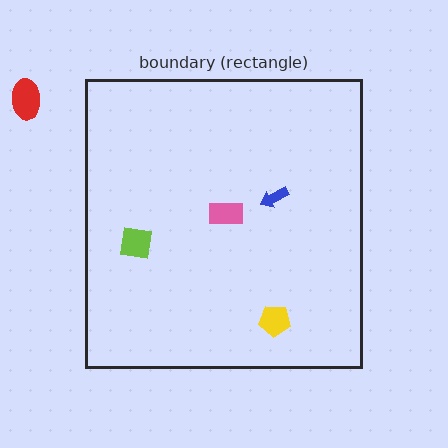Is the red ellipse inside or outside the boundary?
Outside.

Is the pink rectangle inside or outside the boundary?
Inside.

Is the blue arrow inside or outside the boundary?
Inside.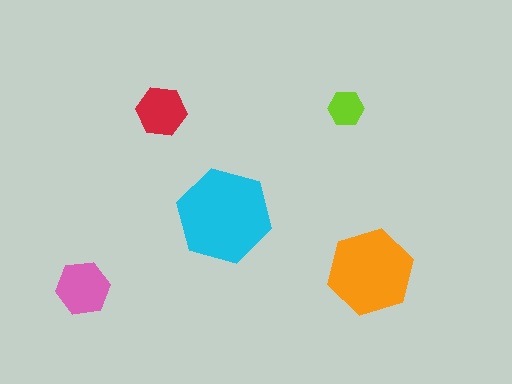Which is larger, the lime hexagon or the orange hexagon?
The orange one.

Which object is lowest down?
The pink hexagon is bottommost.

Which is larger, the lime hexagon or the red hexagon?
The red one.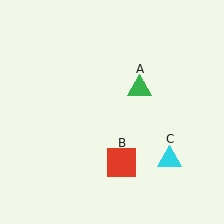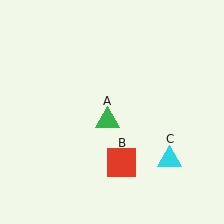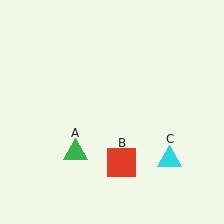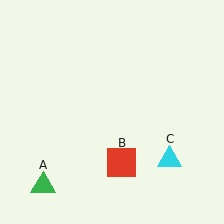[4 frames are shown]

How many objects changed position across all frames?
1 object changed position: green triangle (object A).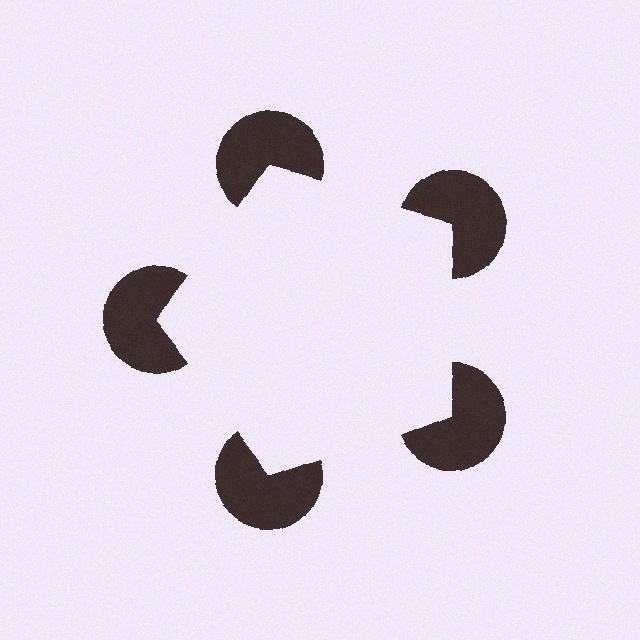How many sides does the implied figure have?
5 sides.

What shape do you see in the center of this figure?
An illusory pentagon — its edges are inferred from the aligned wedge cuts in the pac-man discs, not physically drawn.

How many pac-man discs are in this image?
There are 5 — one at each vertex of the illusory pentagon.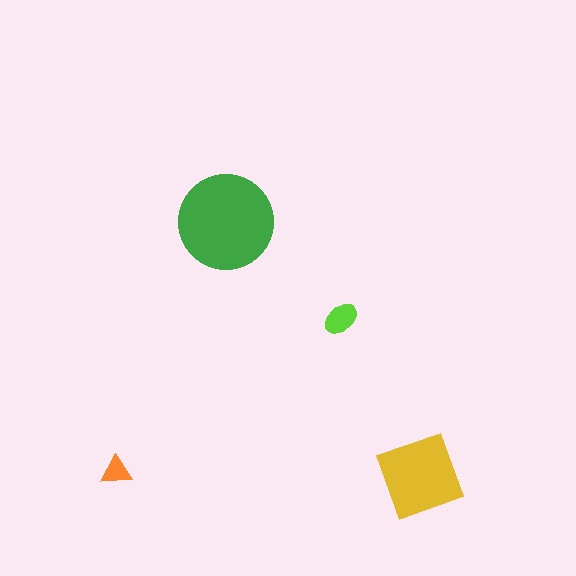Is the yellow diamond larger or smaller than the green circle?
Smaller.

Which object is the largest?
The green circle.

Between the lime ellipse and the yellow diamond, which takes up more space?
The yellow diamond.